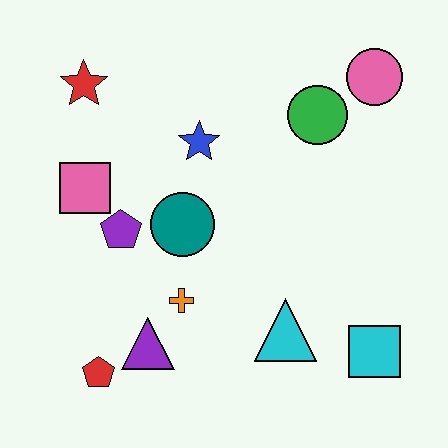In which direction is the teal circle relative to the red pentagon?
The teal circle is above the red pentagon.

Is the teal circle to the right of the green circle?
No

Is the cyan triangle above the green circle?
No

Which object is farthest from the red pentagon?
The pink circle is farthest from the red pentagon.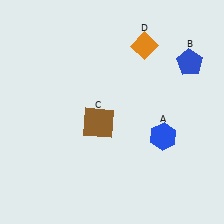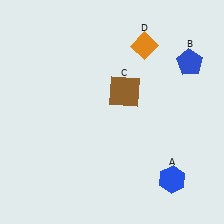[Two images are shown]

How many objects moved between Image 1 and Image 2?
2 objects moved between the two images.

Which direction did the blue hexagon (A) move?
The blue hexagon (A) moved down.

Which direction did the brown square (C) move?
The brown square (C) moved up.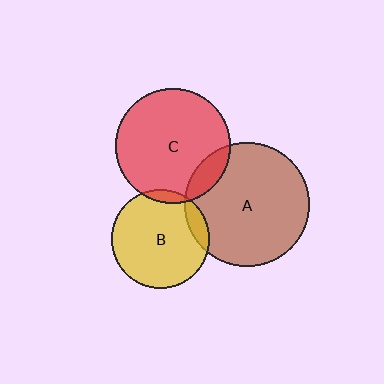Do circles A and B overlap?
Yes.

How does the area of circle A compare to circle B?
Approximately 1.6 times.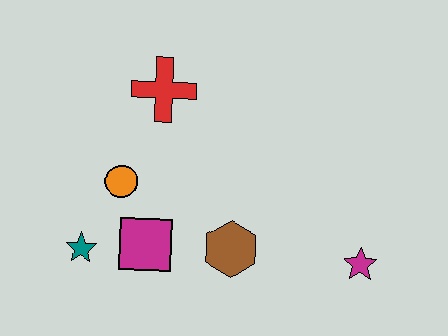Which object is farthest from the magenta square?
The magenta star is farthest from the magenta square.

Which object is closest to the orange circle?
The magenta square is closest to the orange circle.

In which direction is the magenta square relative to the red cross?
The magenta square is below the red cross.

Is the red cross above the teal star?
Yes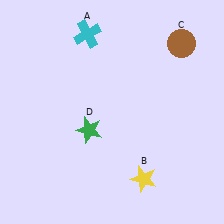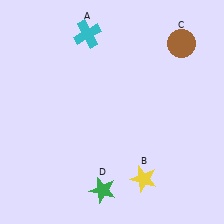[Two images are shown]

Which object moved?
The green star (D) moved down.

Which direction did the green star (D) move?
The green star (D) moved down.